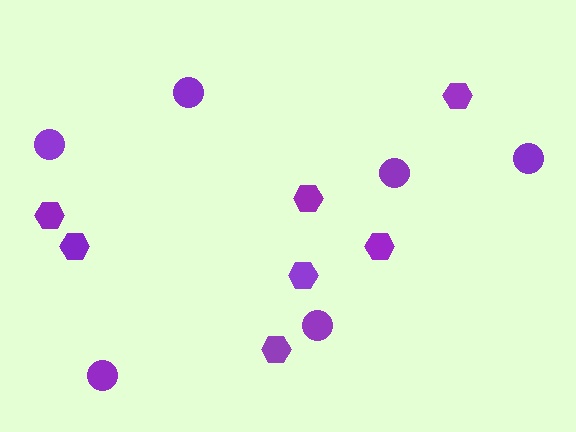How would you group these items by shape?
There are 2 groups: one group of circles (6) and one group of hexagons (7).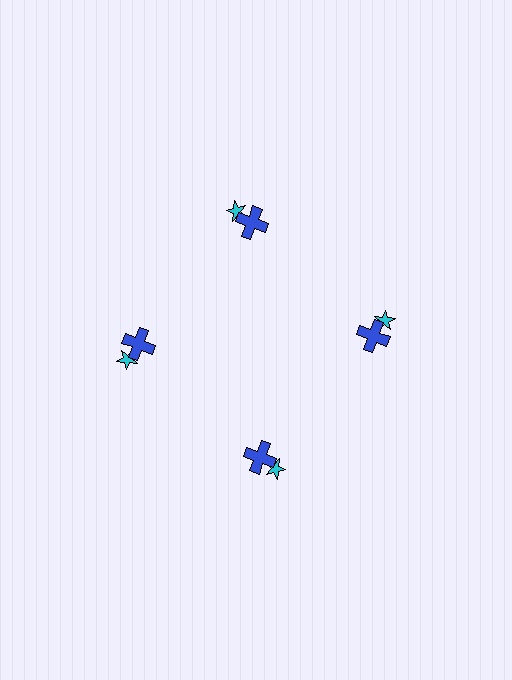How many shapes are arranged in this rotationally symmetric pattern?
There are 8 shapes, arranged in 4 groups of 2.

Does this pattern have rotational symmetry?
Yes, this pattern has 4-fold rotational symmetry. It looks the same after rotating 90 degrees around the center.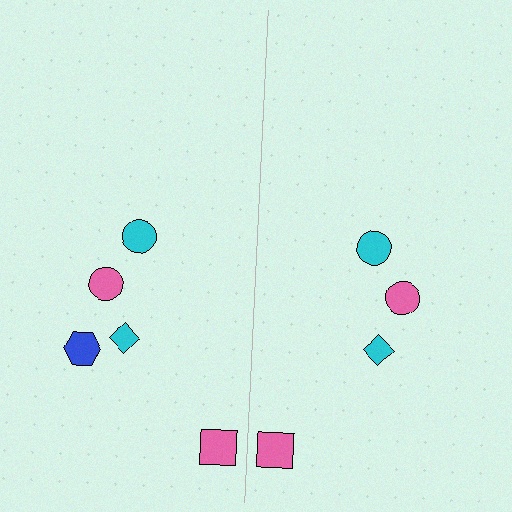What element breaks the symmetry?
A blue hexagon is missing from the right side.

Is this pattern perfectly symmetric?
No, the pattern is not perfectly symmetric. A blue hexagon is missing from the right side.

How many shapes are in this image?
There are 9 shapes in this image.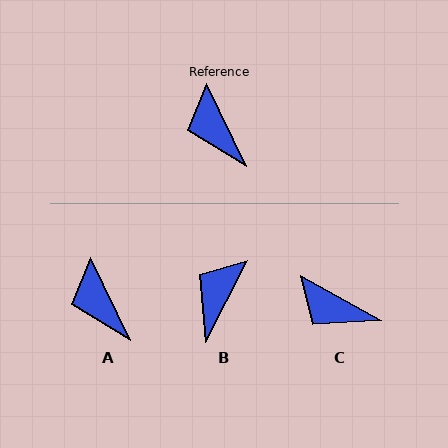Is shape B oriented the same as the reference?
No, it is off by about 53 degrees.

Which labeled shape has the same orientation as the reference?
A.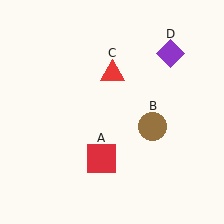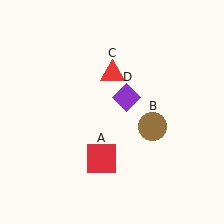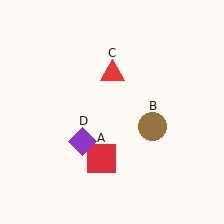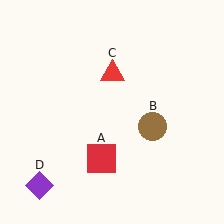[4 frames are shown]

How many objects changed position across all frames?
1 object changed position: purple diamond (object D).